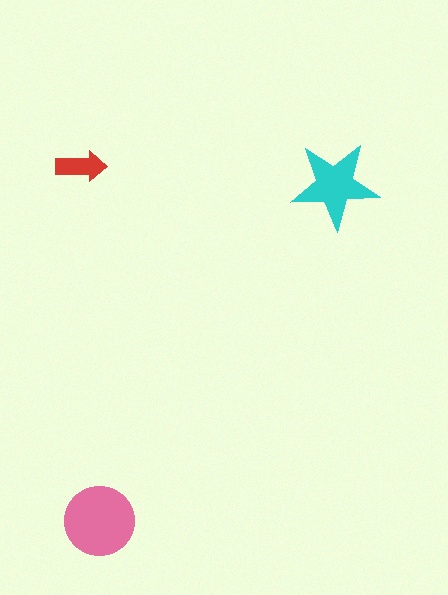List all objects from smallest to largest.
The red arrow, the cyan star, the pink circle.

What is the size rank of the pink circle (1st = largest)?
1st.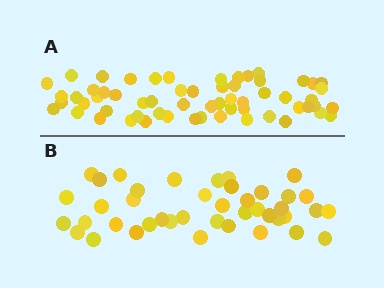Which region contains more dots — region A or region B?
Region A (the top region) has more dots.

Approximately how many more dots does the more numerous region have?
Region A has approximately 20 more dots than region B.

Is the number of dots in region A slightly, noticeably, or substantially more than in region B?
Region A has noticeably more, but not dramatically so. The ratio is roughly 1.4 to 1.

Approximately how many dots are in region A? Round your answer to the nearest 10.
About 60 dots.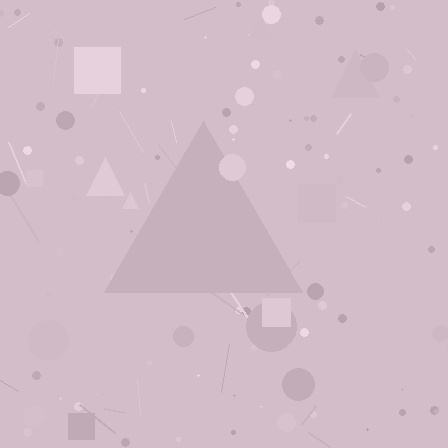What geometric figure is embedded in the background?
A triangle is embedded in the background.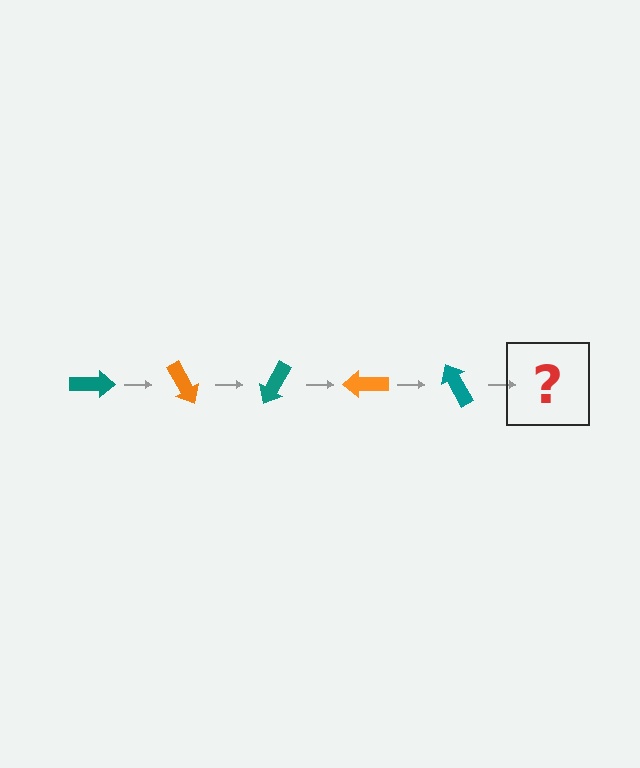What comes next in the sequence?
The next element should be an orange arrow, rotated 300 degrees from the start.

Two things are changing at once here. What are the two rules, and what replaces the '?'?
The two rules are that it rotates 60 degrees each step and the color cycles through teal and orange. The '?' should be an orange arrow, rotated 300 degrees from the start.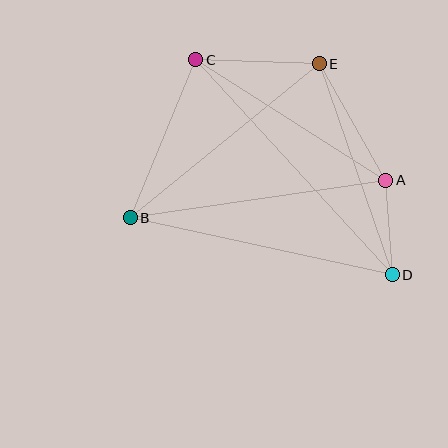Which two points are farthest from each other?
Points C and D are farthest from each other.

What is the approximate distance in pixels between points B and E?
The distance between B and E is approximately 244 pixels.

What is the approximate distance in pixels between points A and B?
The distance between A and B is approximately 258 pixels.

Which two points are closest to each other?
Points A and D are closest to each other.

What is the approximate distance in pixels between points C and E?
The distance between C and E is approximately 123 pixels.